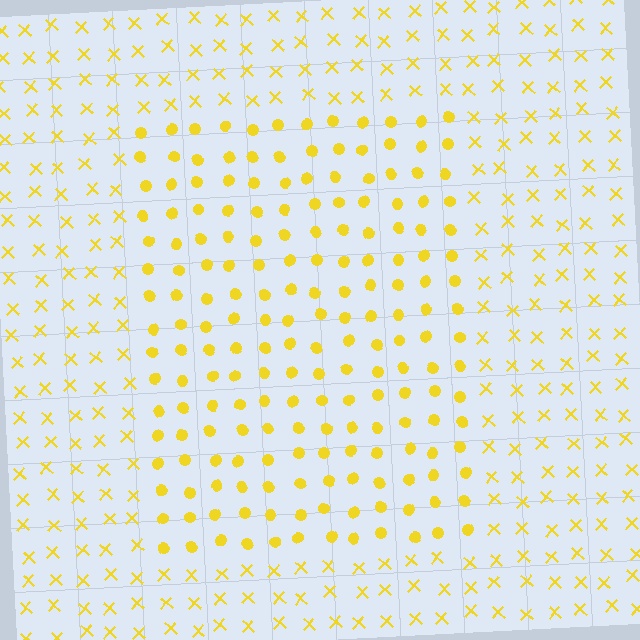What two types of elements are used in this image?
The image uses circles inside the rectangle region and X marks outside it.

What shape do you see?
I see a rectangle.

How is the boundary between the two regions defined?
The boundary is defined by a change in element shape: circles inside vs. X marks outside. All elements share the same color and spacing.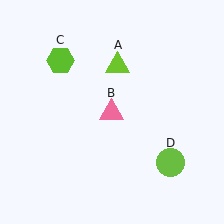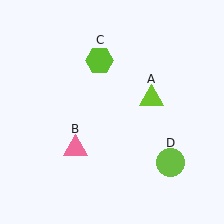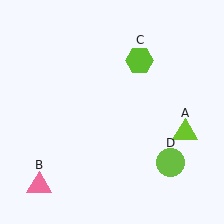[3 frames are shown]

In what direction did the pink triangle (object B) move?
The pink triangle (object B) moved down and to the left.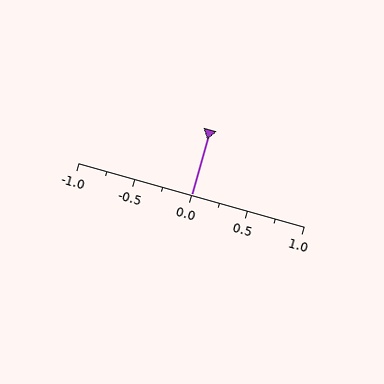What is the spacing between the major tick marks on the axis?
The major ticks are spaced 0.5 apart.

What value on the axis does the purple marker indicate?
The marker indicates approximately 0.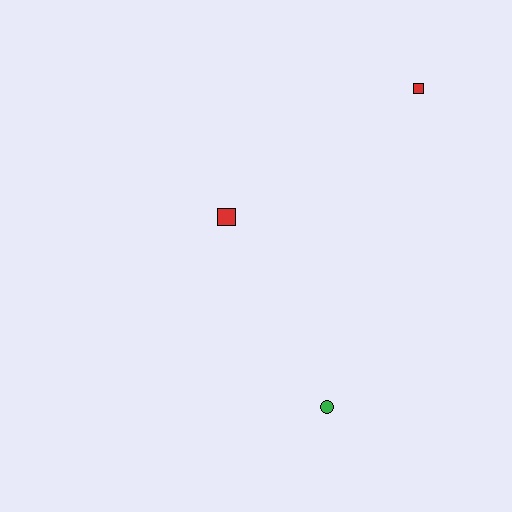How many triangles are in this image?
There are no triangles.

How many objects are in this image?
There are 3 objects.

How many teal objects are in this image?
There are no teal objects.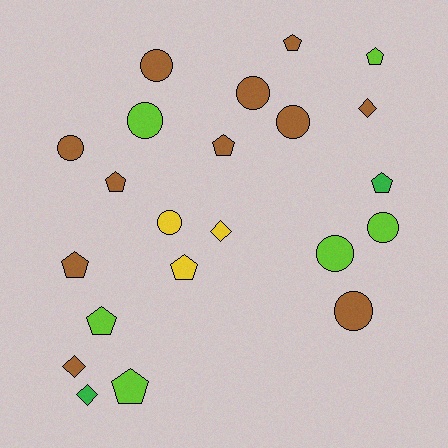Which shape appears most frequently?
Circle, with 9 objects.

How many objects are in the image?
There are 22 objects.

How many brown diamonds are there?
There are 2 brown diamonds.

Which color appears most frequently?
Brown, with 11 objects.